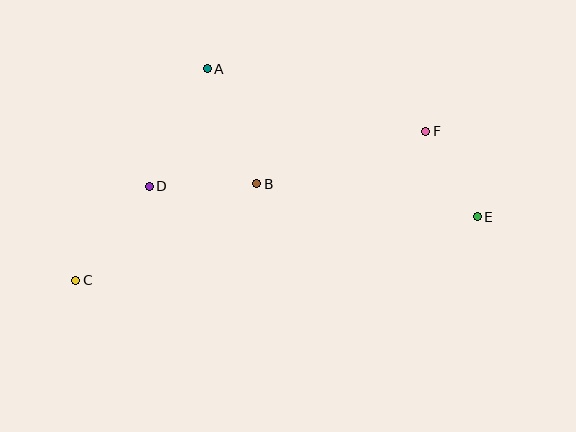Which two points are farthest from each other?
Points C and E are farthest from each other.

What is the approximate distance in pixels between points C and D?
The distance between C and D is approximately 119 pixels.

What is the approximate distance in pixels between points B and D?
The distance between B and D is approximately 108 pixels.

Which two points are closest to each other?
Points E and F are closest to each other.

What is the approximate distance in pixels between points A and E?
The distance between A and E is approximately 308 pixels.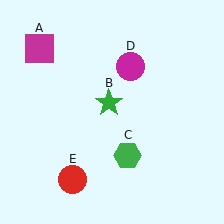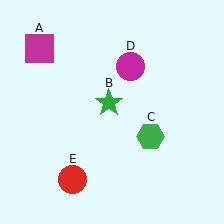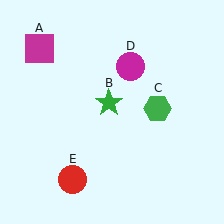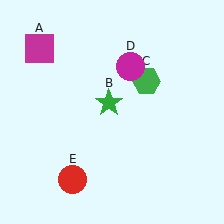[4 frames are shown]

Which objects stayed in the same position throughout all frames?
Magenta square (object A) and green star (object B) and magenta circle (object D) and red circle (object E) remained stationary.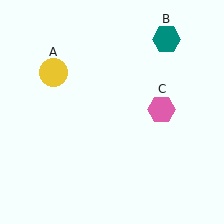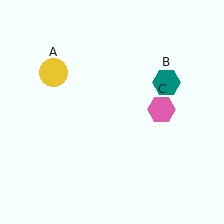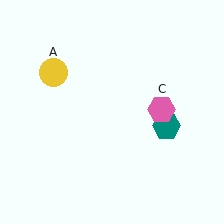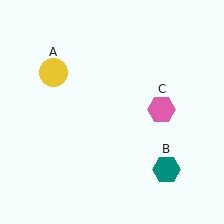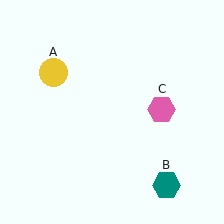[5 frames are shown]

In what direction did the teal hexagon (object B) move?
The teal hexagon (object B) moved down.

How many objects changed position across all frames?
1 object changed position: teal hexagon (object B).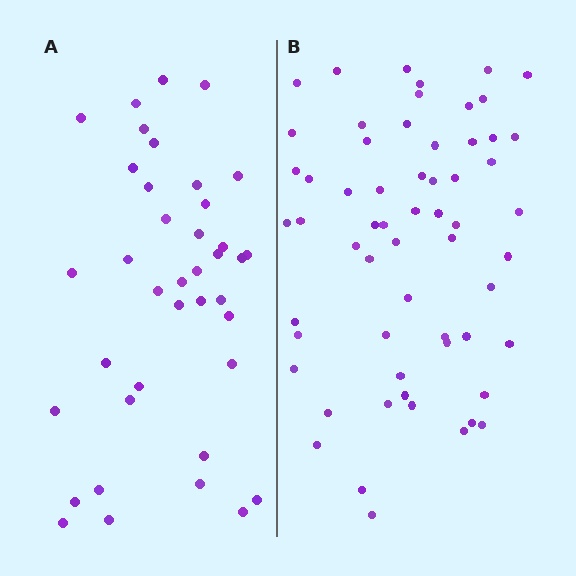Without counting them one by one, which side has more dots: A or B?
Region B (the right region) has more dots.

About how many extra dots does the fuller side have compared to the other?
Region B has approximately 20 more dots than region A.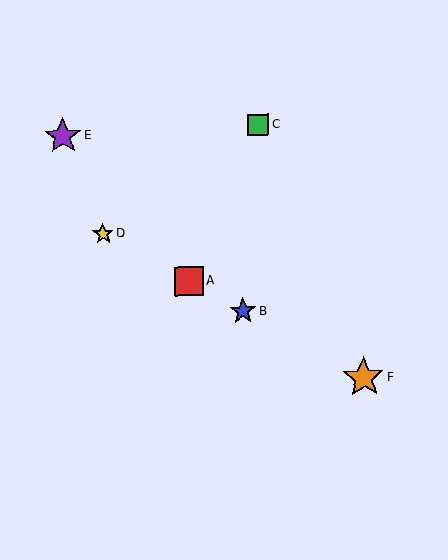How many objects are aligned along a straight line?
4 objects (A, B, D, F) are aligned along a straight line.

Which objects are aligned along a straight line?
Objects A, B, D, F are aligned along a straight line.